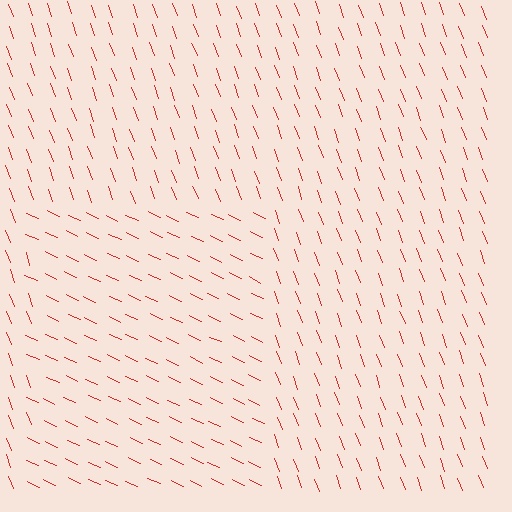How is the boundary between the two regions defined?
The boundary is defined purely by a change in line orientation (approximately 45 degrees difference). All lines are the same color and thickness.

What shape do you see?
I see a rectangle.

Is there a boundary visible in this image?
Yes, there is a texture boundary formed by a change in line orientation.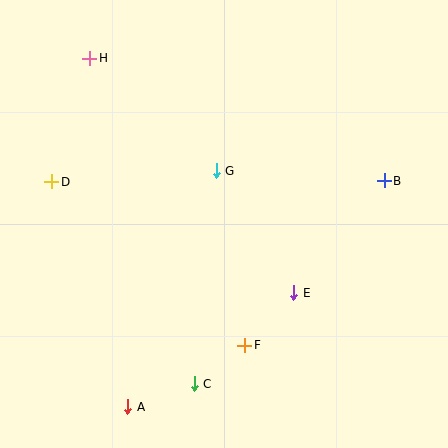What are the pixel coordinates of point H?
Point H is at (90, 58).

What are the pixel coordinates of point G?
Point G is at (216, 171).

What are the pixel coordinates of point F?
Point F is at (245, 345).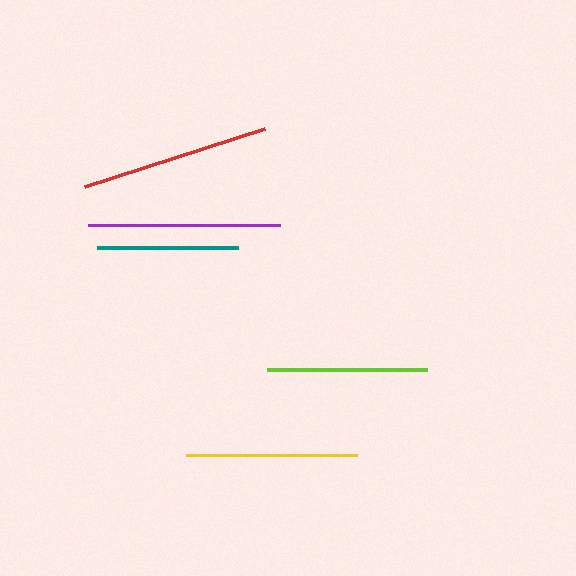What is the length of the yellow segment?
The yellow segment is approximately 170 pixels long.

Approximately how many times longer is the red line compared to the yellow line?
The red line is approximately 1.1 times the length of the yellow line.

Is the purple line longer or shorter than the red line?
The purple line is longer than the red line.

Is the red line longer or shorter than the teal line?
The red line is longer than the teal line.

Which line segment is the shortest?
The teal line is the shortest at approximately 142 pixels.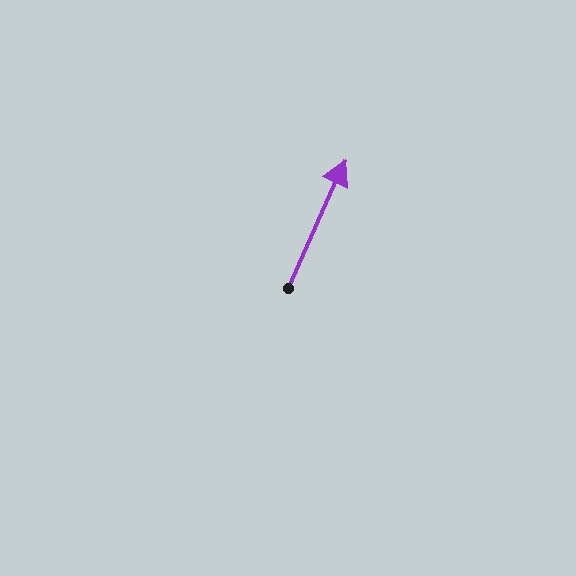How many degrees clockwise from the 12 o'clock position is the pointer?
Approximately 24 degrees.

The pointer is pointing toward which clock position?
Roughly 1 o'clock.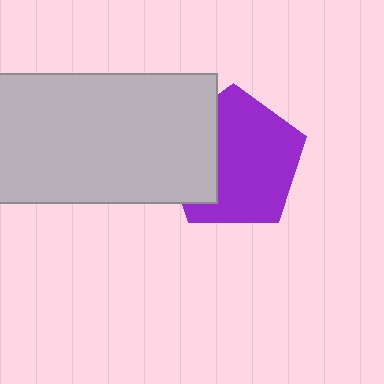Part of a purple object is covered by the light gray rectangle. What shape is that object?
It is a pentagon.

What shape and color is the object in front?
The object in front is a light gray rectangle.